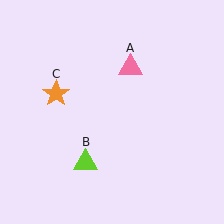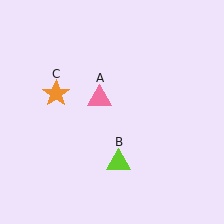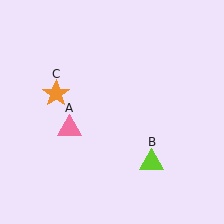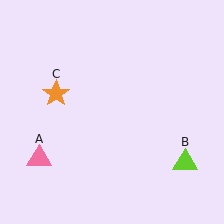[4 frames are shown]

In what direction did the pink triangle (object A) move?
The pink triangle (object A) moved down and to the left.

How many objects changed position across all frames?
2 objects changed position: pink triangle (object A), lime triangle (object B).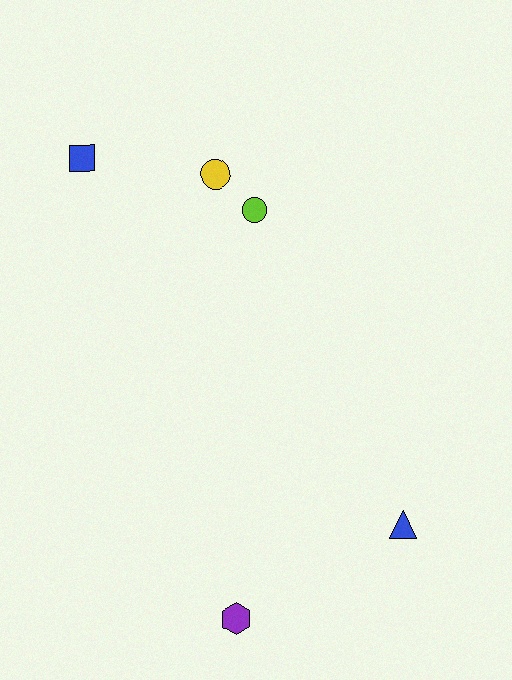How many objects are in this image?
There are 5 objects.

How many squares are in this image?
There is 1 square.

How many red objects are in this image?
There are no red objects.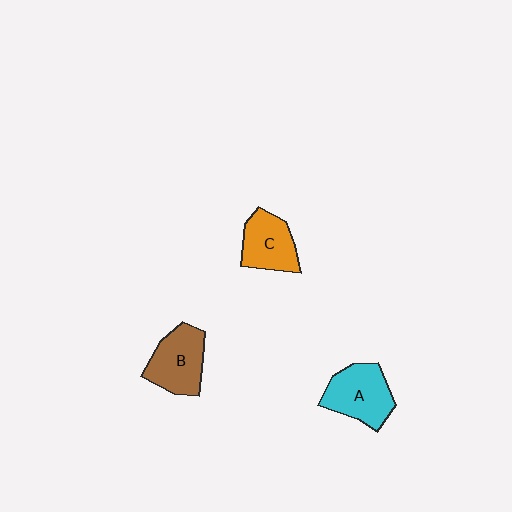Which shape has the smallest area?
Shape C (orange).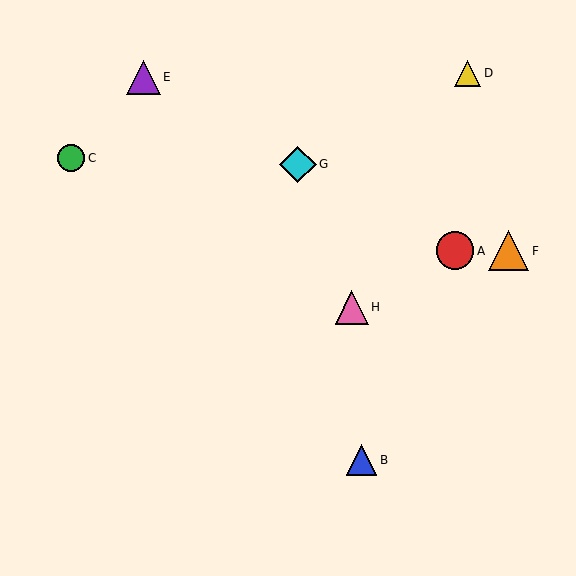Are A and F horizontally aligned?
Yes, both are at y≈251.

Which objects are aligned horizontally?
Objects A, F are aligned horizontally.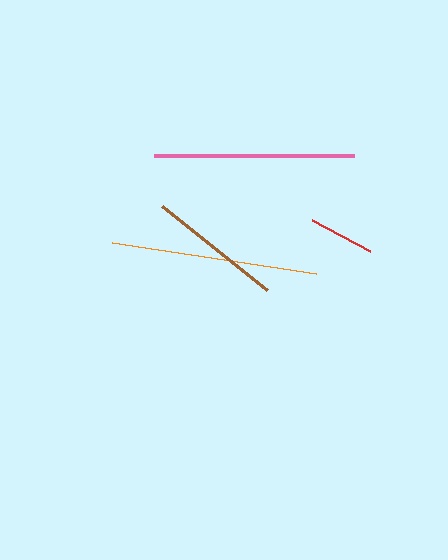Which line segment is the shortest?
The red line is the shortest at approximately 67 pixels.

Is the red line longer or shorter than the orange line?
The orange line is longer than the red line.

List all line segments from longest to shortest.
From longest to shortest: orange, pink, brown, red.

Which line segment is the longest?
The orange line is the longest at approximately 206 pixels.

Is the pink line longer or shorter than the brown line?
The pink line is longer than the brown line.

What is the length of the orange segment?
The orange segment is approximately 206 pixels long.